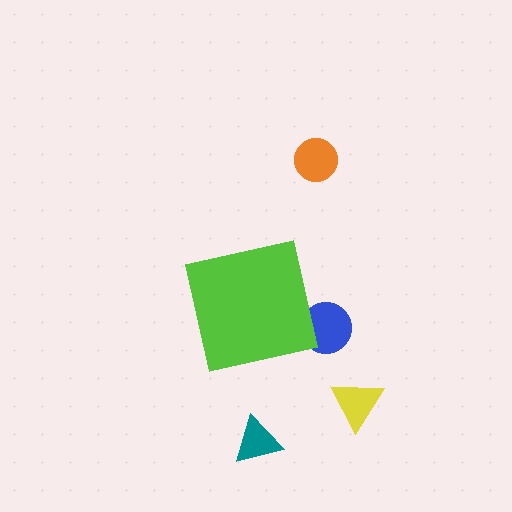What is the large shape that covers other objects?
A lime square.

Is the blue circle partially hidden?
Yes, the blue circle is partially hidden behind the lime square.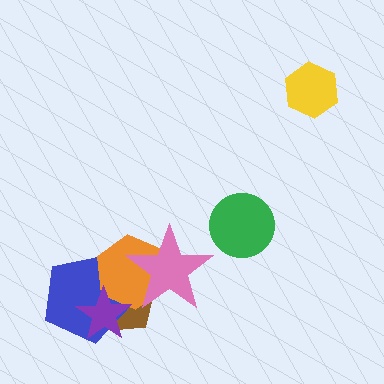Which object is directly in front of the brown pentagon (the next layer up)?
The blue pentagon is directly in front of the brown pentagon.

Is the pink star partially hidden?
No, no other shape covers it.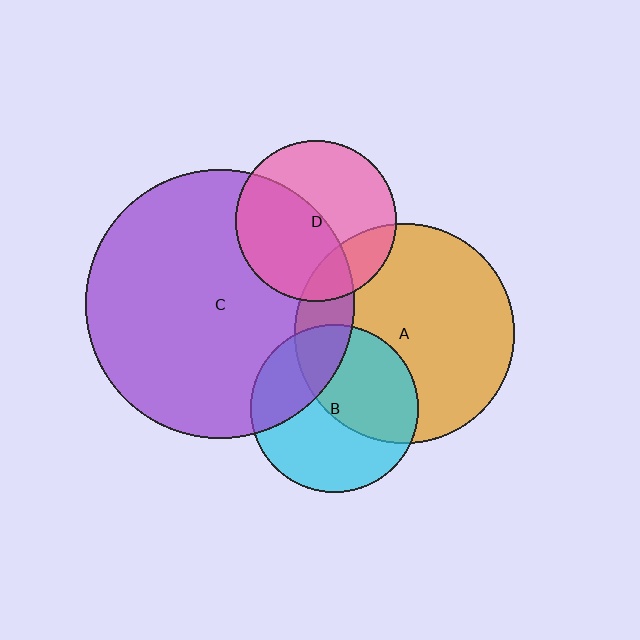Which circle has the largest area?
Circle C (purple).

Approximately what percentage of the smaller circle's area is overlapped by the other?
Approximately 30%.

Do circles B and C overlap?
Yes.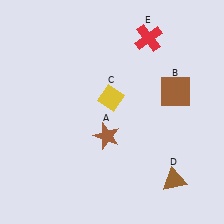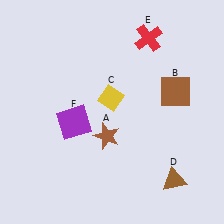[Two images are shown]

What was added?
A purple square (F) was added in Image 2.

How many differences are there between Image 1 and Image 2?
There is 1 difference between the two images.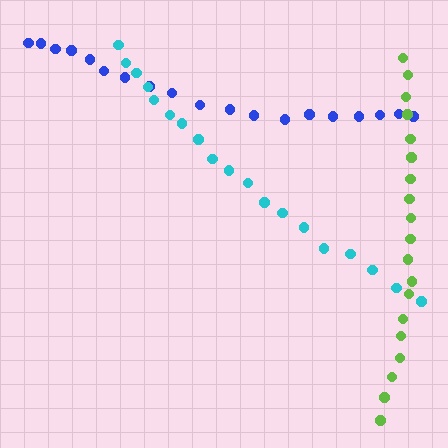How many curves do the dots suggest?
There are 3 distinct paths.